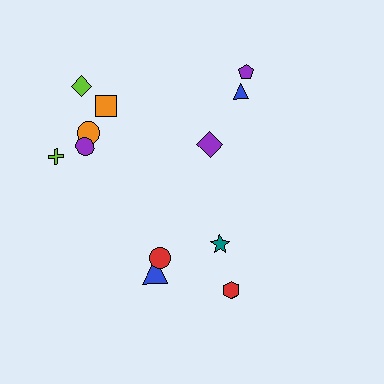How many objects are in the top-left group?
There are 5 objects.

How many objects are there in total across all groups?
There are 13 objects.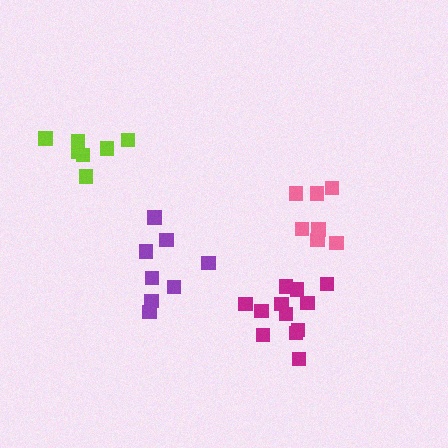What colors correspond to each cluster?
The clusters are colored: purple, pink, magenta, lime.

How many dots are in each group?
Group 1: 8 dots, Group 2: 7 dots, Group 3: 12 dots, Group 4: 7 dots (34 total).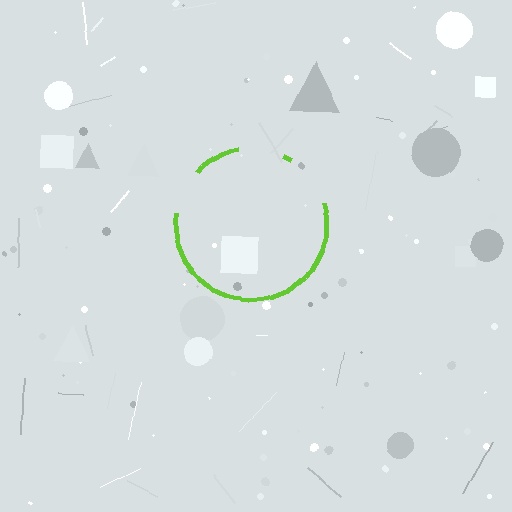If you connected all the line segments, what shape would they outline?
They would outline a circle.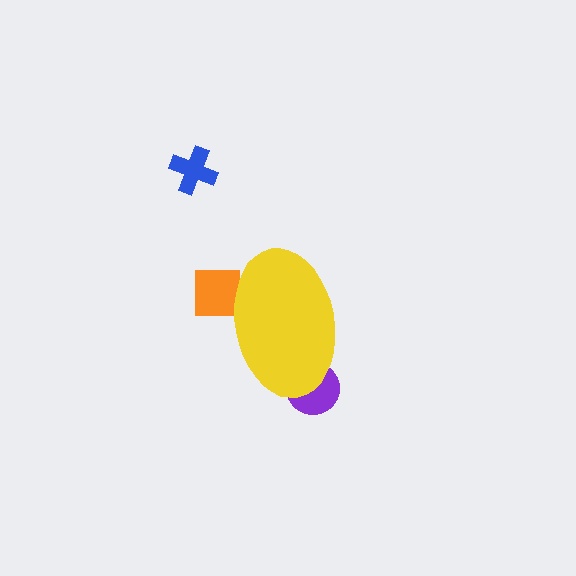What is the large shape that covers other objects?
A yellow ellipse.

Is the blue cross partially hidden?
No, the blue cross is fully visible.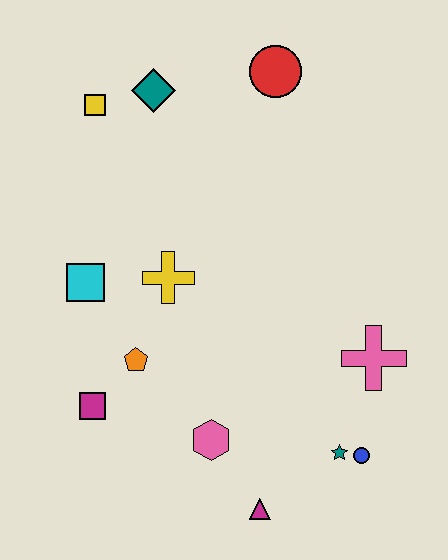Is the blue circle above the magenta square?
No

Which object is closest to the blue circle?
The teal star is closest to the blue circle.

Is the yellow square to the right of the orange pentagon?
No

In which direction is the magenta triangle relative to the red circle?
The magenta triangle is below the red circle.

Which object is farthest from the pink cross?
The yellow square is farthest from the pink cross.